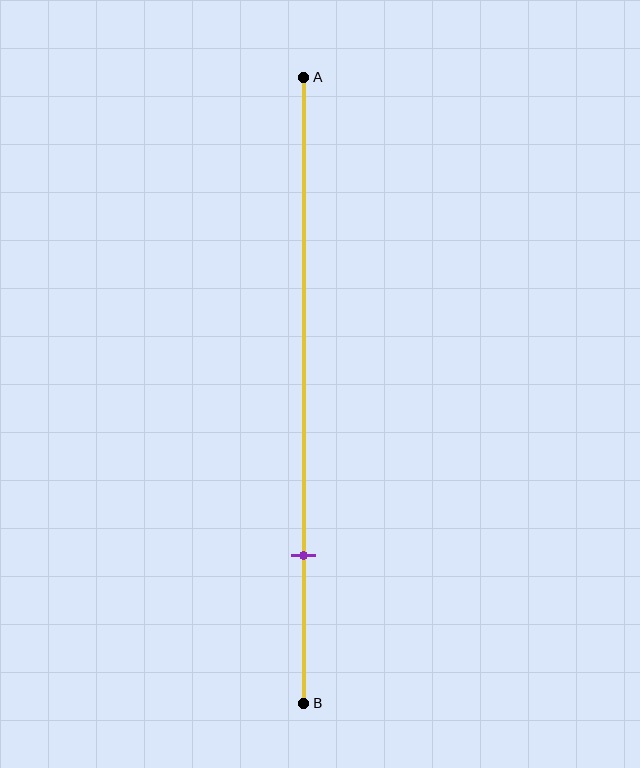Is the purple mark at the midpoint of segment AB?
No, the mark is at about 75% from A, not at the 50% midpoint.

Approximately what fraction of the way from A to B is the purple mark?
The purple mark is approximately 75% of the way from A to B.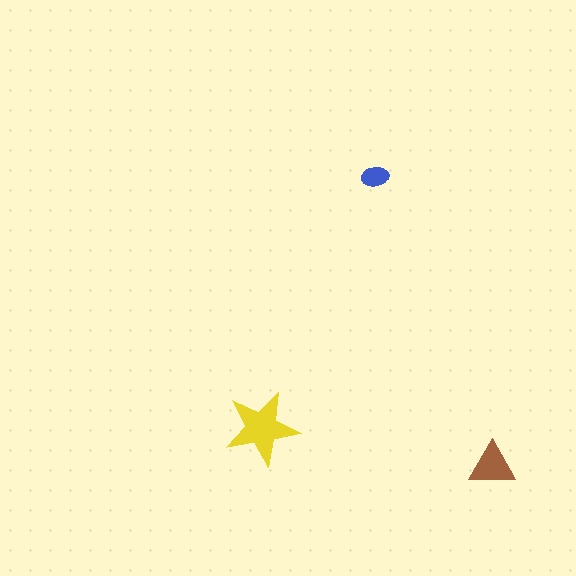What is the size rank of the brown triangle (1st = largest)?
2nd.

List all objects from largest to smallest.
The yellow star, the brown triangle, the blue ellipse.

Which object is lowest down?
The brown triangle is bottommost.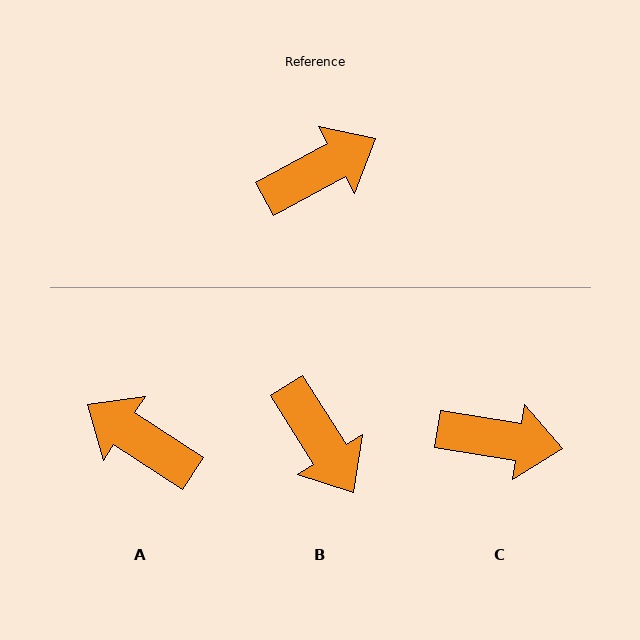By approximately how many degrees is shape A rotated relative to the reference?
Approximately 118 degrees counter-clockwise.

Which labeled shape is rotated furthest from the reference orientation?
A, about 118 degrees away.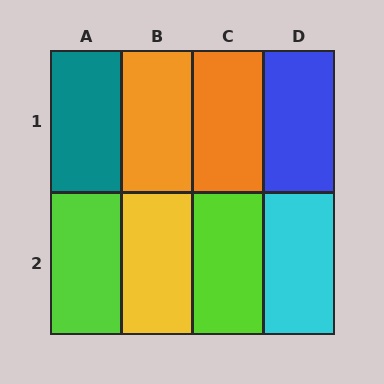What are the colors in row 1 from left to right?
Teal, orange, orange, blue.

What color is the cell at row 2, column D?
Cyan.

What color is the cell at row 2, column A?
Lime.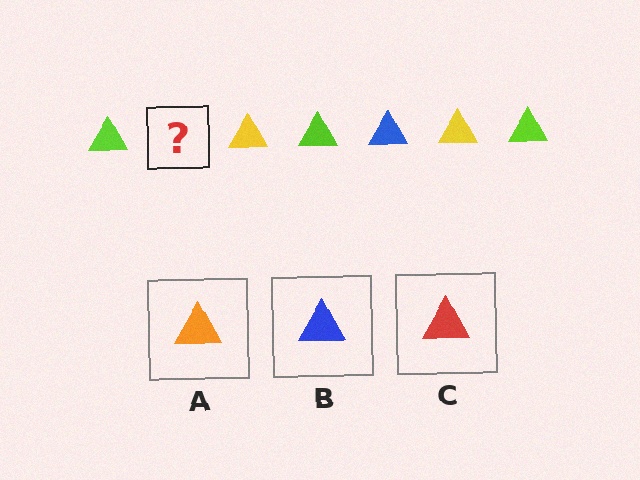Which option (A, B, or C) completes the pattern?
B.